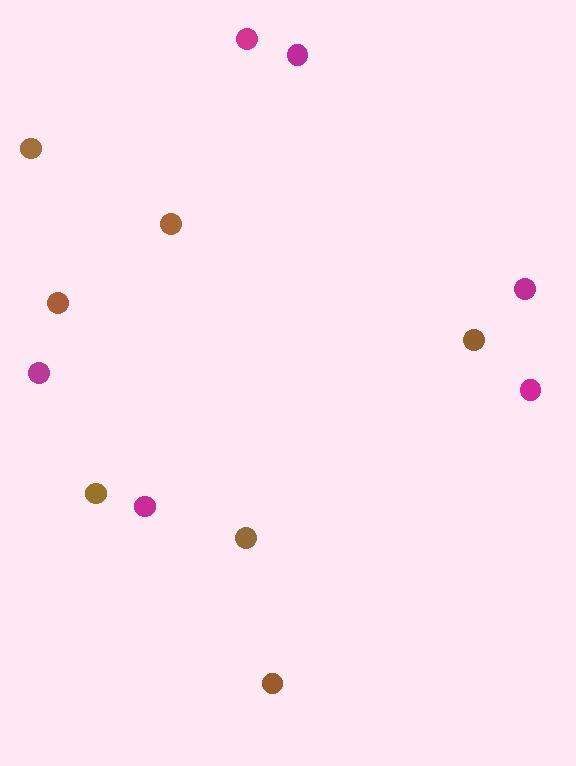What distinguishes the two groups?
There are 2 groups: one group of magenta circles (6) and one group of brown circles (7).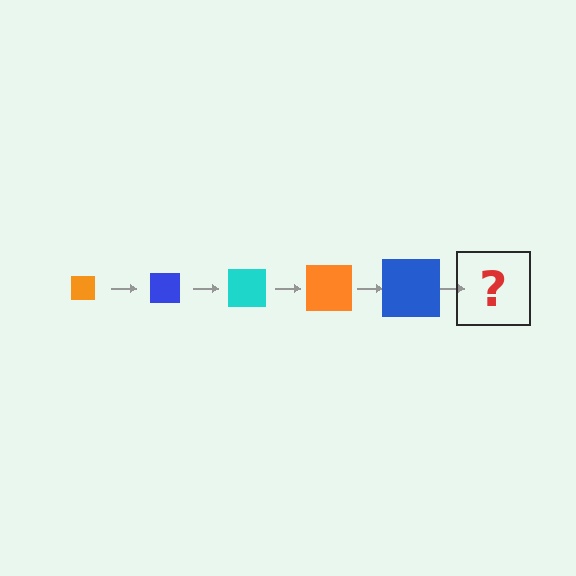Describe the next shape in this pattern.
It should be a cyan square, larger than the previous one.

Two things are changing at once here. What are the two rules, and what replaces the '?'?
The two rules are that the square grows larger each step and the color cycles through orange, blue, and cyan. The '?' should be a cyan square, larger than the previous one.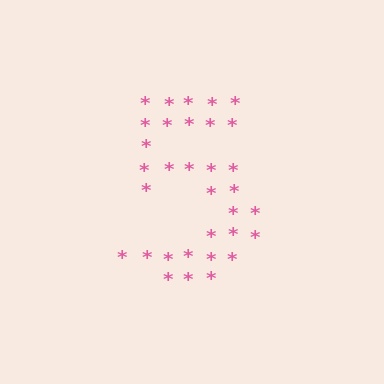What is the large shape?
The large shape is the digit 5.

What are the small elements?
The small elements are asterisks.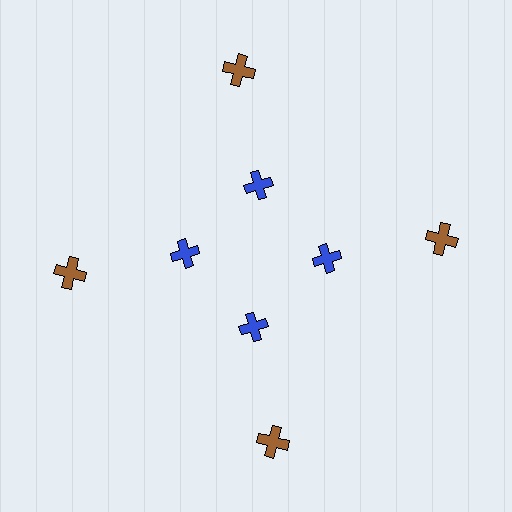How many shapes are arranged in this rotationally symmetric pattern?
There are 8 shapes, arranged in 4 groups of 2.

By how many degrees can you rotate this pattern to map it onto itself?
The pattern maps onto itself every 90 degrees of rotation.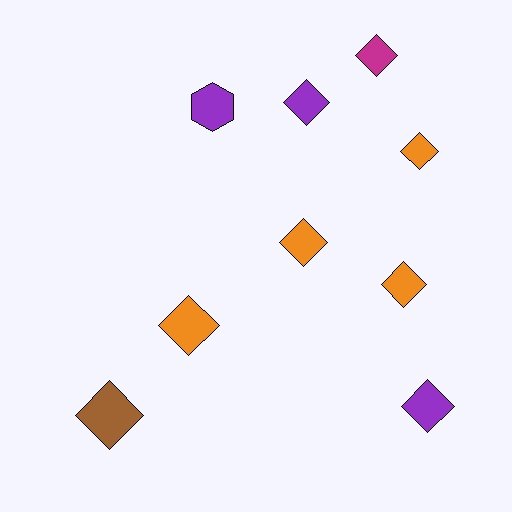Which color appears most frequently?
Orange, with 4 objects.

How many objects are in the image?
There are 9 objects.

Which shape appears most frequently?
Diamond, with 8 objects.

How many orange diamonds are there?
There are 4 orange diamonds.